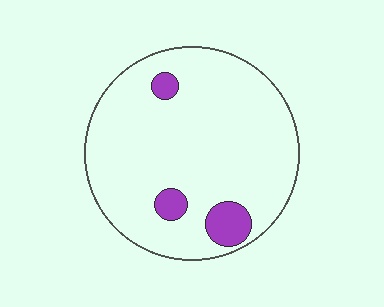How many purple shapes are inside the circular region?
3.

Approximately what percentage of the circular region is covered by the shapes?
Approximately 10%.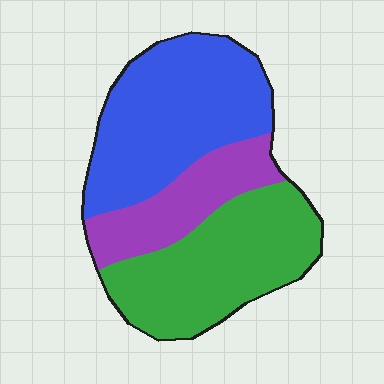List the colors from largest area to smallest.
From largest to smallest: blue, green, purple.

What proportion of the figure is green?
Green covers around 40% of the figure.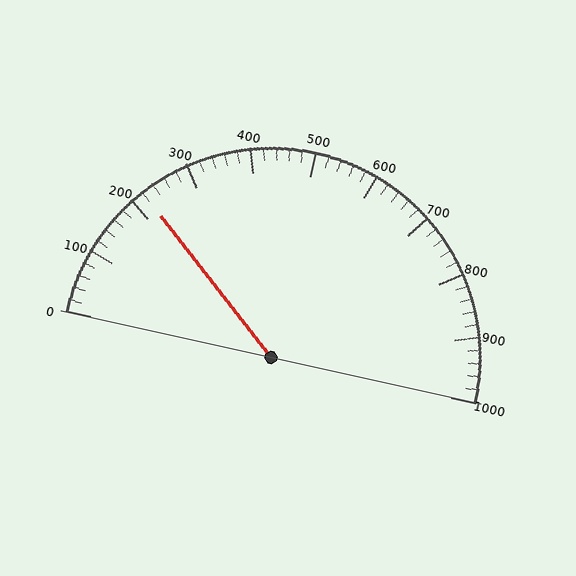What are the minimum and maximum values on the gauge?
The gauge ranges from 0 to 1000.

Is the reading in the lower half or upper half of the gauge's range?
The reading is in the lower half of the range (0 to 1000).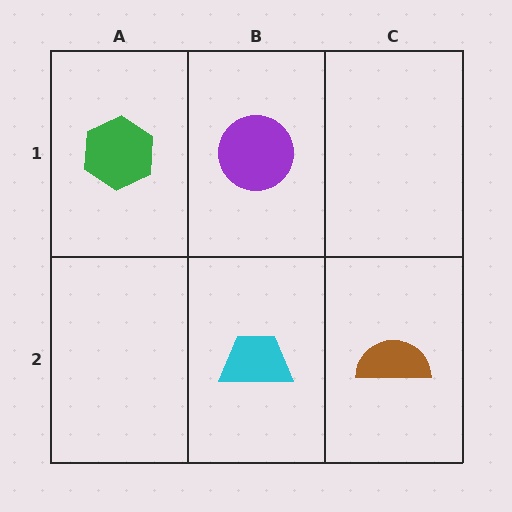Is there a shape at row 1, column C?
No, that cell is empty.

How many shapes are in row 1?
2 shapes.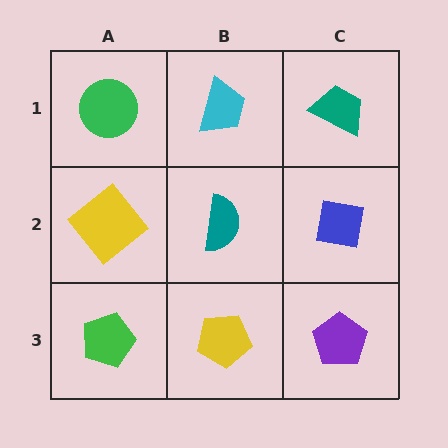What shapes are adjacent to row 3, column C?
A blue square (row 2, column C), a yellow pentagon (row 3, column B).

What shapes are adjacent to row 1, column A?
A yellow diamond (row 2, column A), a cyan trapezoid (row 1, column B).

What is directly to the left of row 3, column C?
A yellow pentagon.